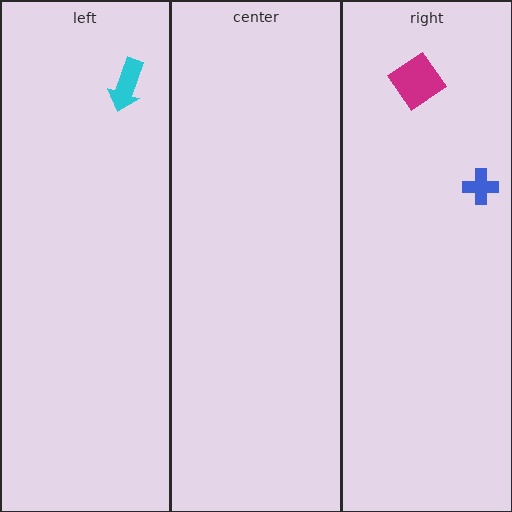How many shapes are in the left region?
1.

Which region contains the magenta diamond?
The right region.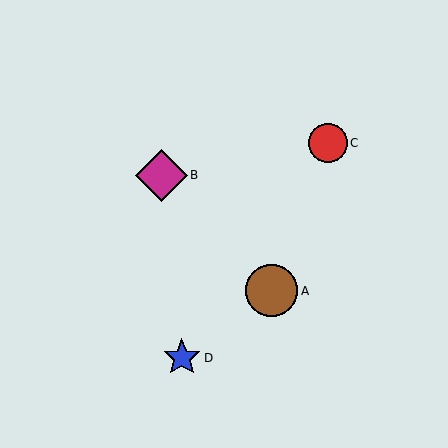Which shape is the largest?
The brown circle (labeled A) is the largest.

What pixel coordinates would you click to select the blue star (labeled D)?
Click at (182, 358) to select the blue star D.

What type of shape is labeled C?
Shape C is a red circle.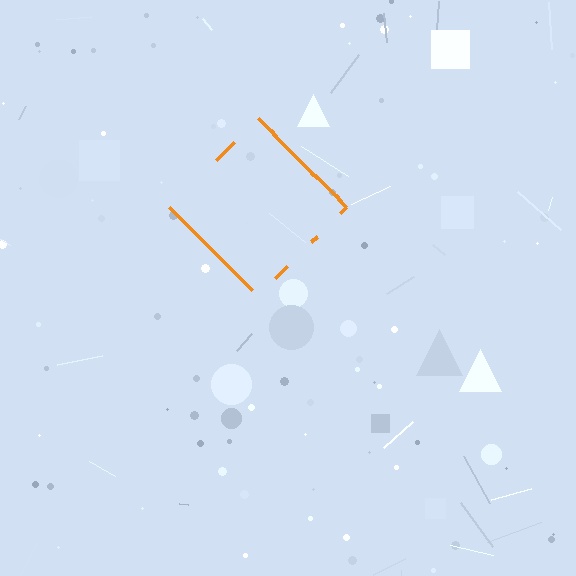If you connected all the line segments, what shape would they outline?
They would outline a diamond.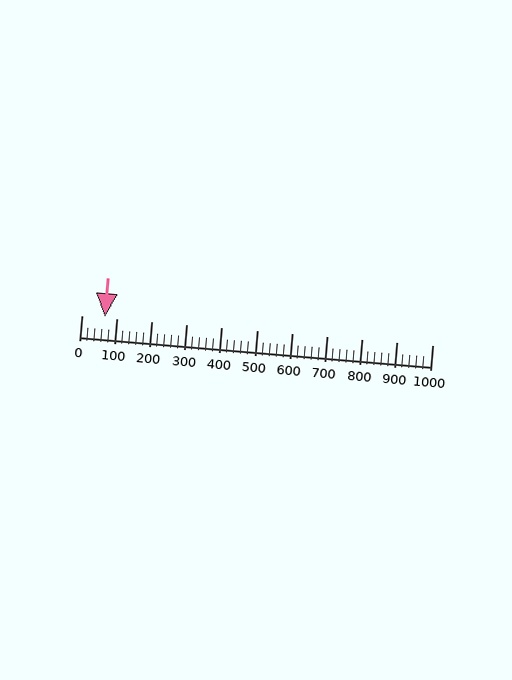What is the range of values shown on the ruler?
The ruler shows values from 0 to 1000.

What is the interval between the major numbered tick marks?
The major tick marks are spaced 100 units apart.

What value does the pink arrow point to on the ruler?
The pink arrow points to approximately 67.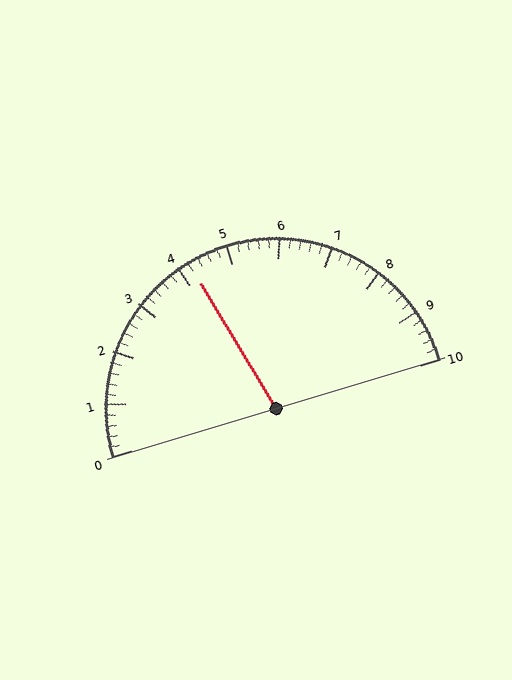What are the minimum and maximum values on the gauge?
The gauge ranges from 0 to 10.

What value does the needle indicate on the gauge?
The needle indicates approximately 4.2.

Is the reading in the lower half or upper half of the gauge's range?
The reading is in the lower half of the range (0 to 10).